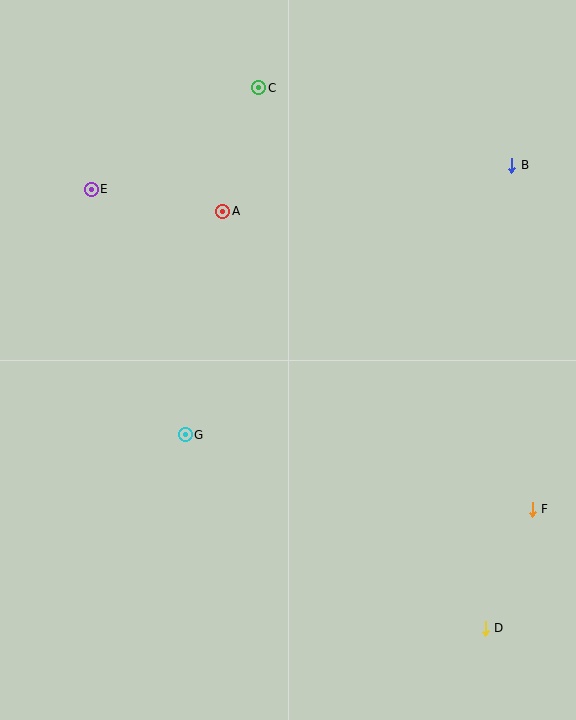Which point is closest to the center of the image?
Point G at (185, 435) is closest to the center.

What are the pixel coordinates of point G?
Point G is at (185, 435).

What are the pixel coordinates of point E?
Point E is at (91, 189).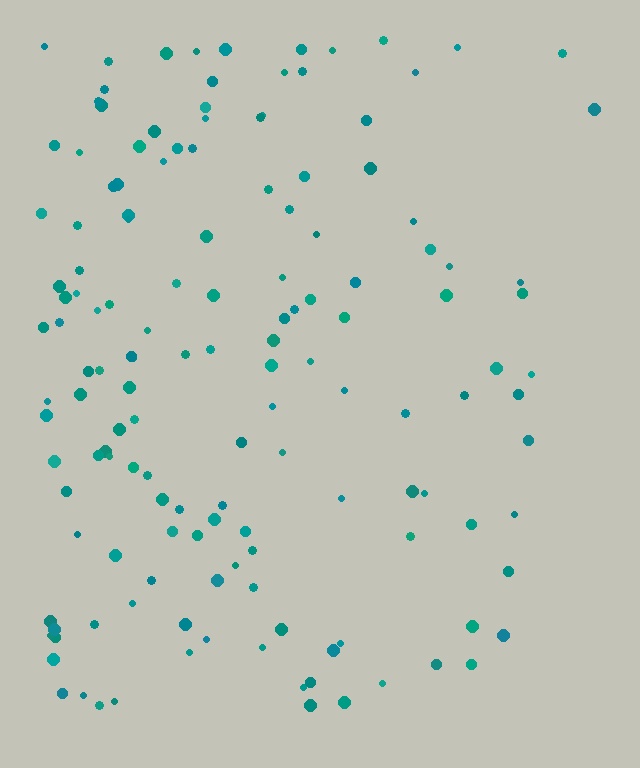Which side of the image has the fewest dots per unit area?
The right.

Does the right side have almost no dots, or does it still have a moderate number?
Still a moderate number, just noticeably fewer than the left.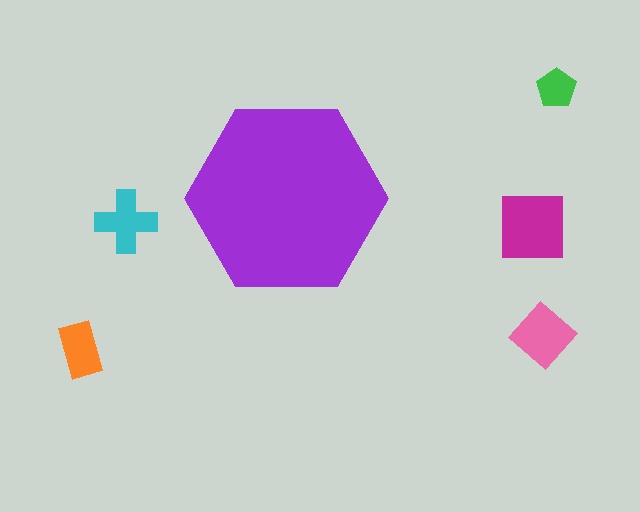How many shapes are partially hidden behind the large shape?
0 shapes are partially hidden.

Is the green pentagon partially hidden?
No, the green pentagon is fully visible.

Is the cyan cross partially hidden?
No, the cyan cross is fully visible.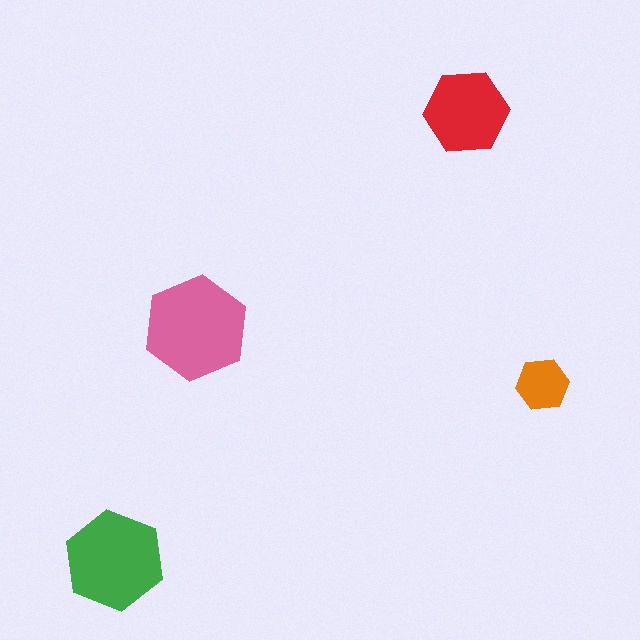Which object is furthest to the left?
The green hexagon is leftmost.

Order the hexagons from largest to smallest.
the pink one, the green one, the red one, the orange one.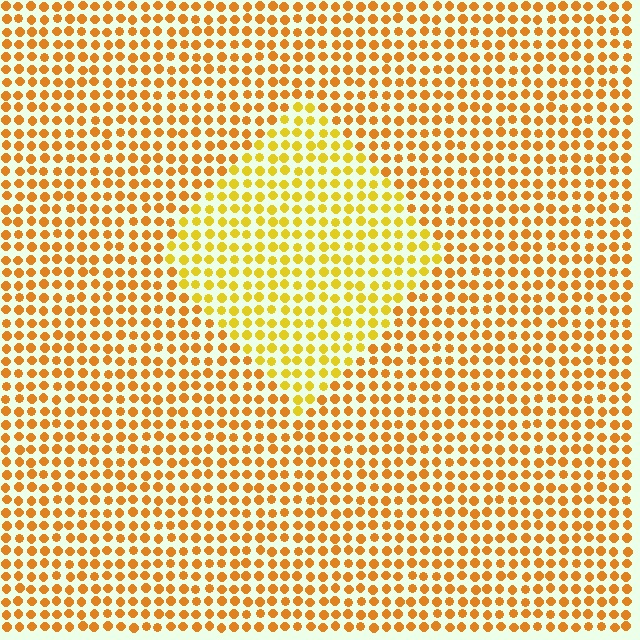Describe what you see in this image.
The image is filled with small orange elements in a uniform arrangement. A diamond-shaped region is visible where the elements are tinted to a slightly different hue, forming a subtle color boundary.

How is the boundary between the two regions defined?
The boundary is defined purely by a slight shift in hue (about 23 degrees). Spacing, size, and orientation are identical on both sides.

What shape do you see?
I see a diamond.